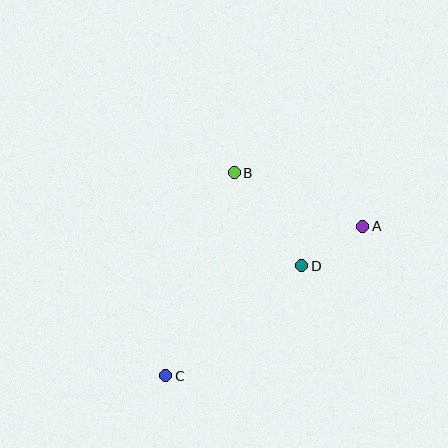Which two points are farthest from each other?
Points A and C are farthest from each other.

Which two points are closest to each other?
Points A and D are closest to each other.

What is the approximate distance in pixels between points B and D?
The distance between B and D is approximately 115 pixels.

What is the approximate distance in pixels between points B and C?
The distance between B and C is approximately 214 pixels.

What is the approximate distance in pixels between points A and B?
The distance between A and B is approximately 139 pixels.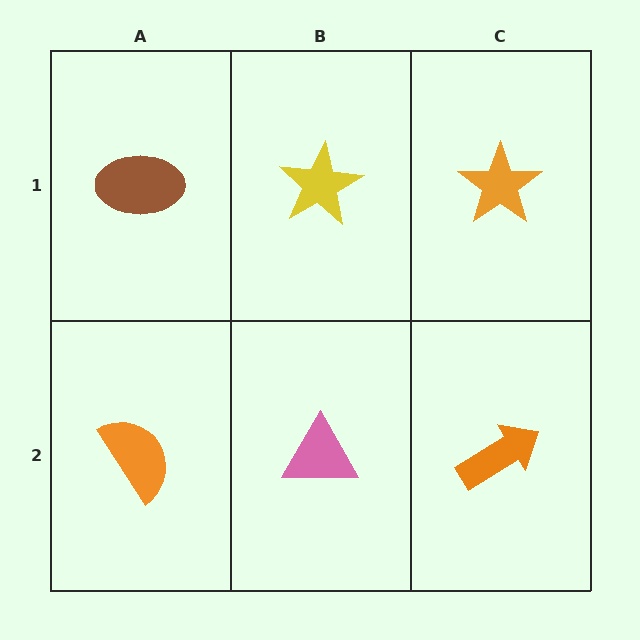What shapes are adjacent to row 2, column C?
An orange star (row 1, column C), a pink triangle (row 2, column B).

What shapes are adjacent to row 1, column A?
An orange semicircle (row 2, column A), a yellow star (row 1, column B).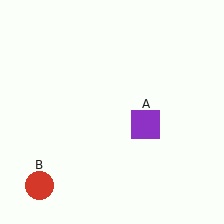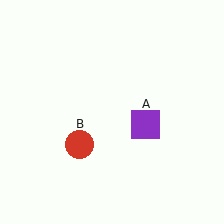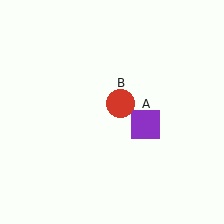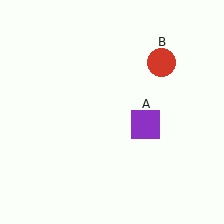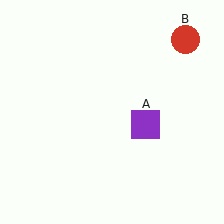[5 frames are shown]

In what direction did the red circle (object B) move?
The red circle (object B) moved up and to the right.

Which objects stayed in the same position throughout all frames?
Purple square (object A) remained stationary.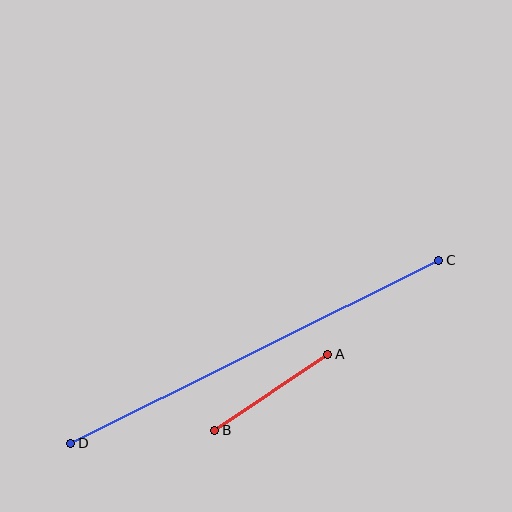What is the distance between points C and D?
The distance is approximately 411 pixels.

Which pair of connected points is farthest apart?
Points C and D are farthest apart.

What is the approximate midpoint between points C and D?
The midpoint is at approximately (255, 352) pixels.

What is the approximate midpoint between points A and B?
The midpoint is at approximately (271, 392) pixels.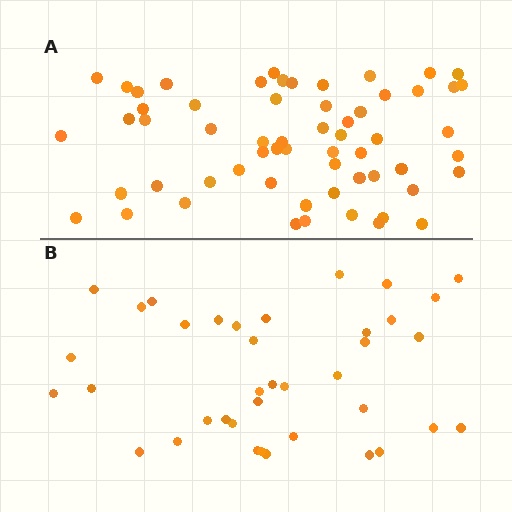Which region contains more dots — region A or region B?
Region A (the top region) has more dots.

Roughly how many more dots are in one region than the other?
Region A has approximately 20 more dots than region B.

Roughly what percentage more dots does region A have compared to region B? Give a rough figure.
About 60% more.